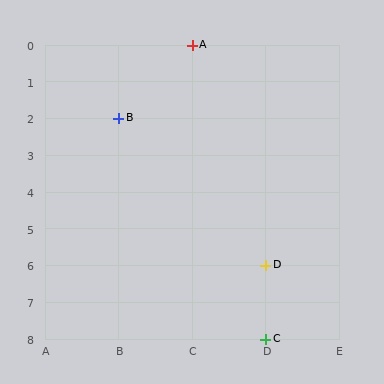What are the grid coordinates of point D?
Point D is at grid coordinates (D, 6).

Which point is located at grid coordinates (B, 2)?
Point B is at (B, 2).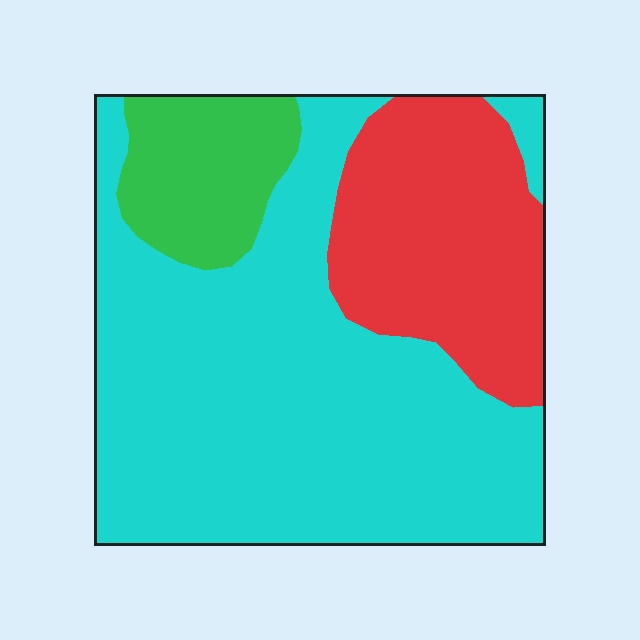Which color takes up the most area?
Cyan, at roughly 60%.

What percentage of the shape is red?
Red covers around 25% of the shape.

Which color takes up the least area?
Green, at roughly 10%.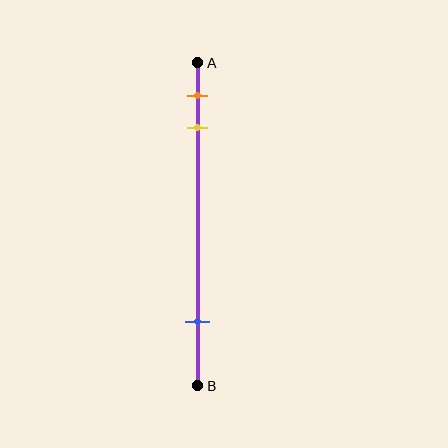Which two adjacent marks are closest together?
The orange and yellow marks are the closest adjacent pair.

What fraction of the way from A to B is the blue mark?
The blue mark is approximately 80% (0.8) of the way from A to B.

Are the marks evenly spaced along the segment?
No, the marks are not evenly spaced.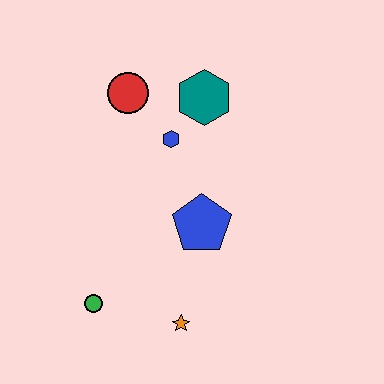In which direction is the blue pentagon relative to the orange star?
The blue pentagon is above the orange star.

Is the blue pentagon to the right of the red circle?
Yes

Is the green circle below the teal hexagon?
Yes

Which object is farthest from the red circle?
The orange star is farthest from the red circle.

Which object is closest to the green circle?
The orange star is closest to the green circle.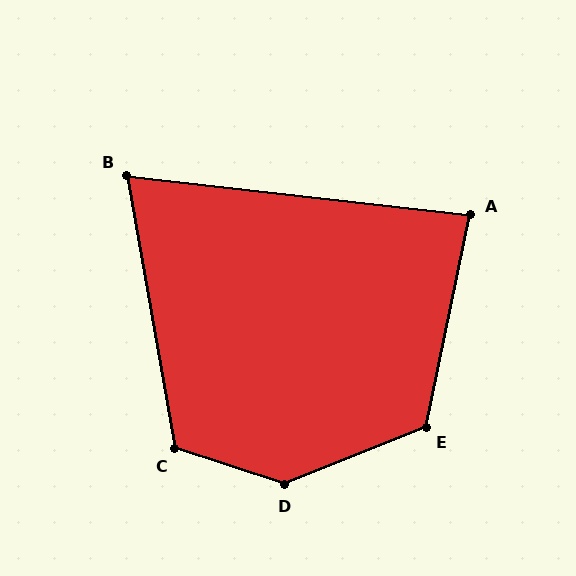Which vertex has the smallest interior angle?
B, at approximately 73 degrees.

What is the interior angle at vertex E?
Approximately 124 degrees (obtuse).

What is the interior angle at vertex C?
Approximately 118 degrees (obtuse).